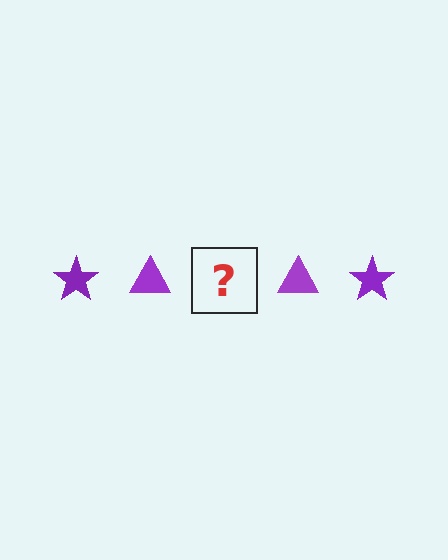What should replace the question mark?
The question mark should be replaced with a purple star.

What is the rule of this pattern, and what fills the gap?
The rule is that the pattern cycles through star, triangle shapes in purple. The gap should be filled with a purple star.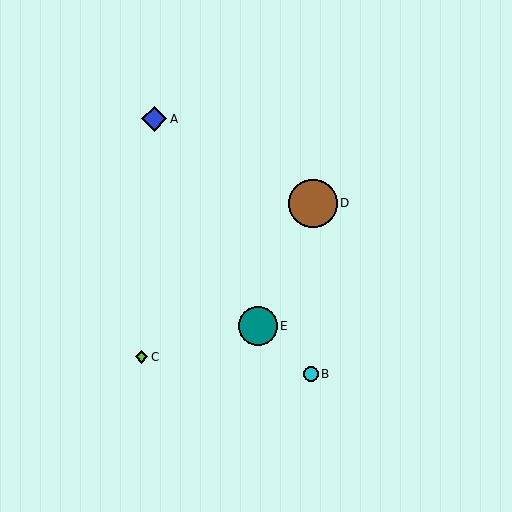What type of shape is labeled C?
Shape C is a lime diamond.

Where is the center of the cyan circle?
The center of the cyan circle is at (311, 374).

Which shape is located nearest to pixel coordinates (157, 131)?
The blue diamond (labeled A) at (154, 119) is nearest to that location.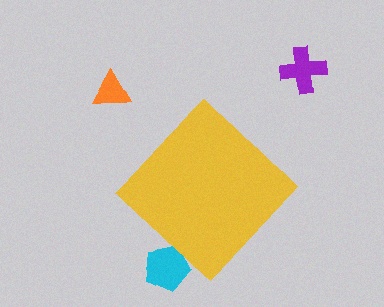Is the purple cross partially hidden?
No, the purple cross is fully visible.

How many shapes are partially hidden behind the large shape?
1 shape is partially hidden.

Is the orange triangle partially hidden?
No, the orange triangle is fully visible.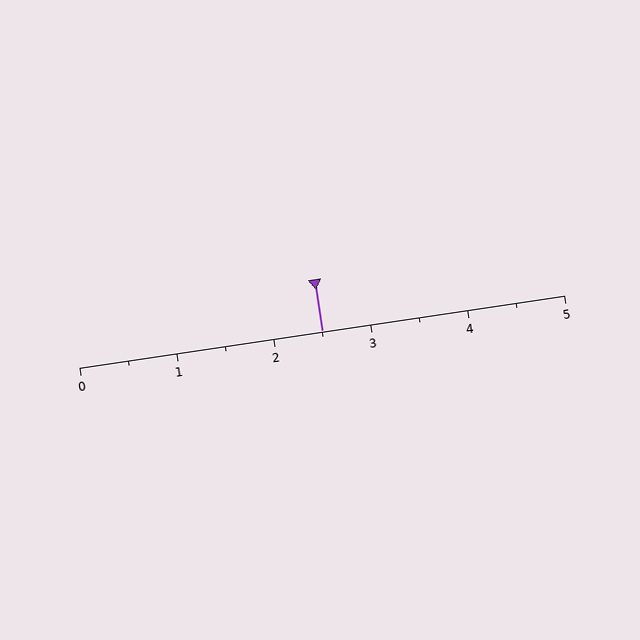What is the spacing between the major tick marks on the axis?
The major ticks are spaced 1 apart.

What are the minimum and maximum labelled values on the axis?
The axis runs from 0 to 5.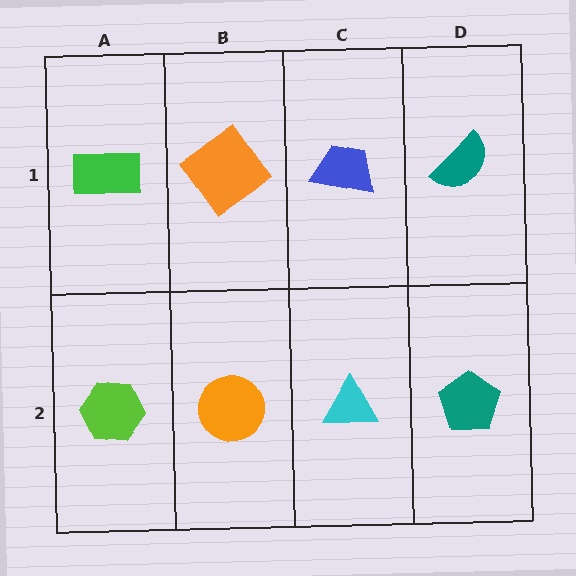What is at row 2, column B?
An orange circle.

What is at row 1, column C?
A blue trapezoid.